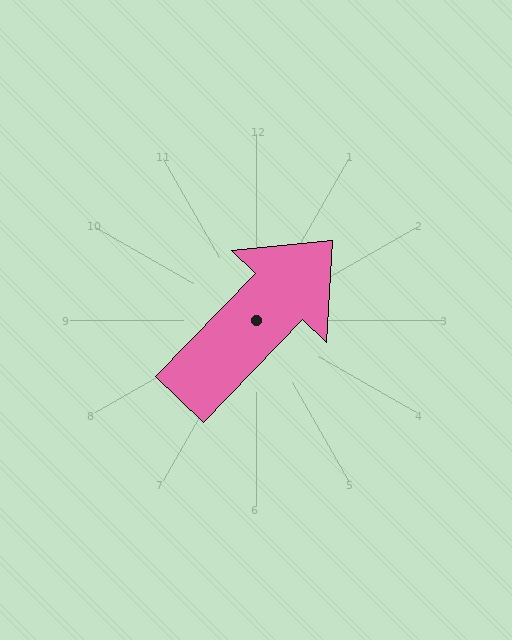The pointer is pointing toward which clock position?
Roughly 1 o'clock.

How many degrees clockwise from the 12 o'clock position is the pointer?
Approximately 44 degrees.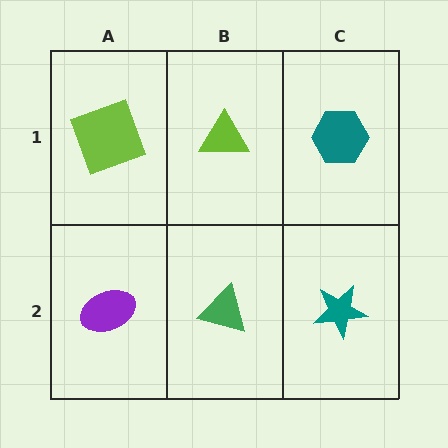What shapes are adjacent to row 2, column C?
A teal hexagon (row 1, column C), a green triangle (row 2, column B).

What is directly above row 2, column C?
A teal hexagon.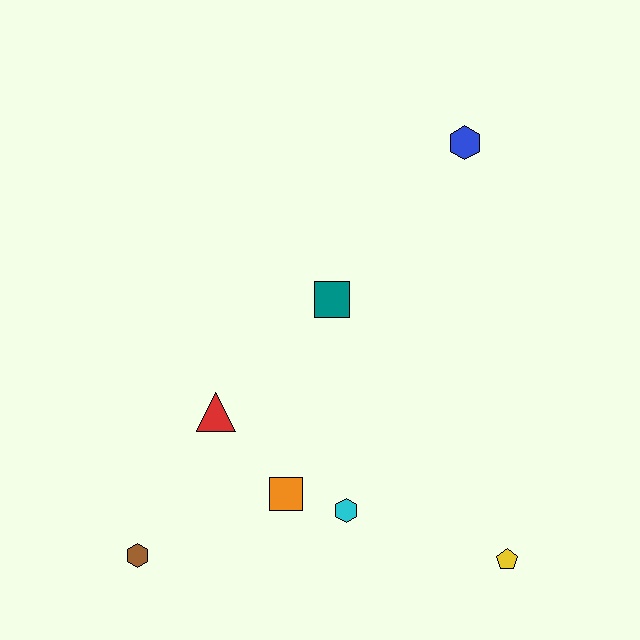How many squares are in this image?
There are 2 squares.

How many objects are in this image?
There are 7 objects.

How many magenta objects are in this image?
There are no magenta objects.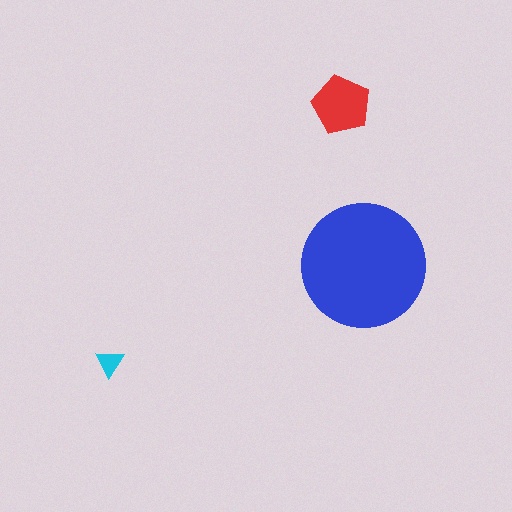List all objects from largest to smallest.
The blue circle, the red pentagon, the cyan triangle.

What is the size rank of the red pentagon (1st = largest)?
2nd.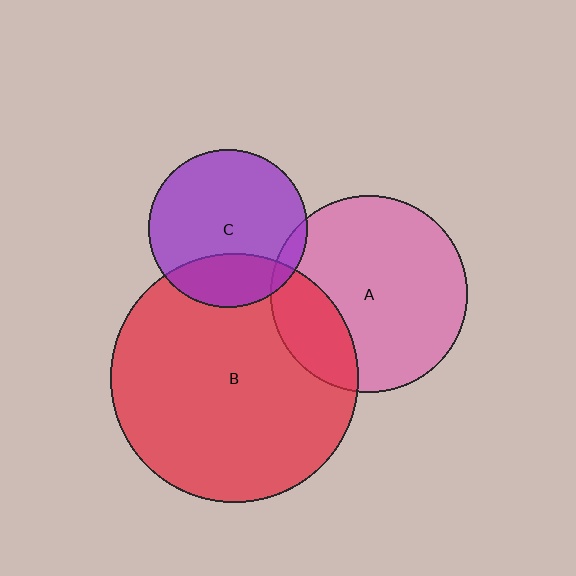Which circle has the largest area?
Circle B (red).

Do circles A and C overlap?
Yes.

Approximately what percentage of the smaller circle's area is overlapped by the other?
Approximately 5%.